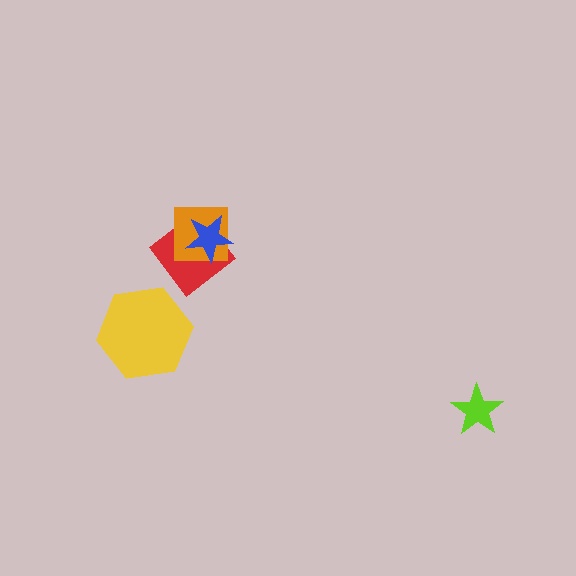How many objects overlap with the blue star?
2 objects overlap with the blue star.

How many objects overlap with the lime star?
0 objects overlap with the lime star.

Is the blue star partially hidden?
No, no other shape covers it.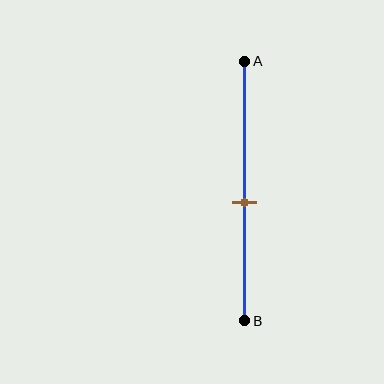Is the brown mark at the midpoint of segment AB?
No, the mark is at about 55% from A, not at the 50% midpoint.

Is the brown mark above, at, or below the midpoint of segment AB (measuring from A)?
The brown mark is below the midpoint of segment AB.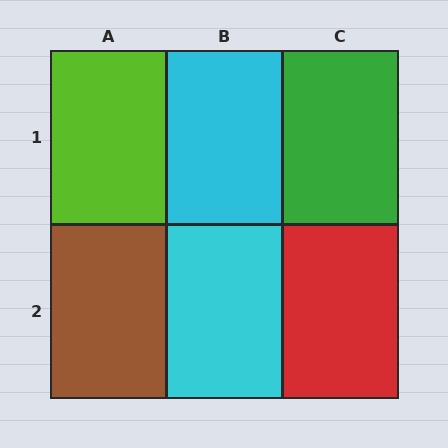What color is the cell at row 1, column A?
Lime.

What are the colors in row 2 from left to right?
Brown, cyan, red.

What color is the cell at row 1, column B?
Cyan.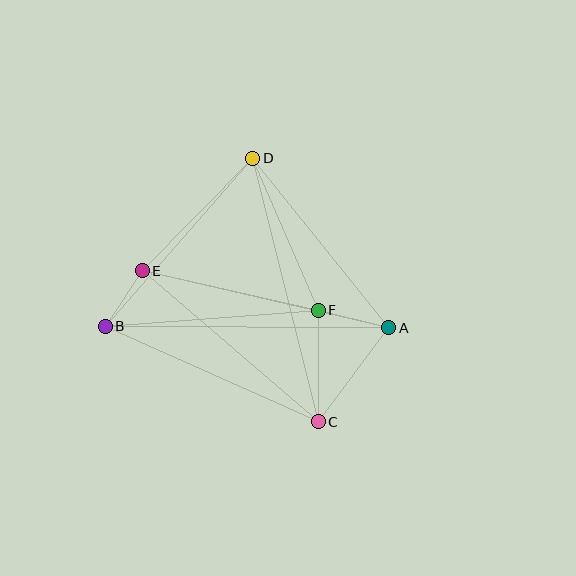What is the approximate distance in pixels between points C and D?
The distance between C and D is approximately 271 pixels.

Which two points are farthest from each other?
Points A and B are farthest from each other.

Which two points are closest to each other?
Points B and E are closest to each other.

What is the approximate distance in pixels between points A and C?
The distance between A and C is approximately 118 pixels.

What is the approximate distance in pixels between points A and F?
The distance between A and F is approximately 73 pixels.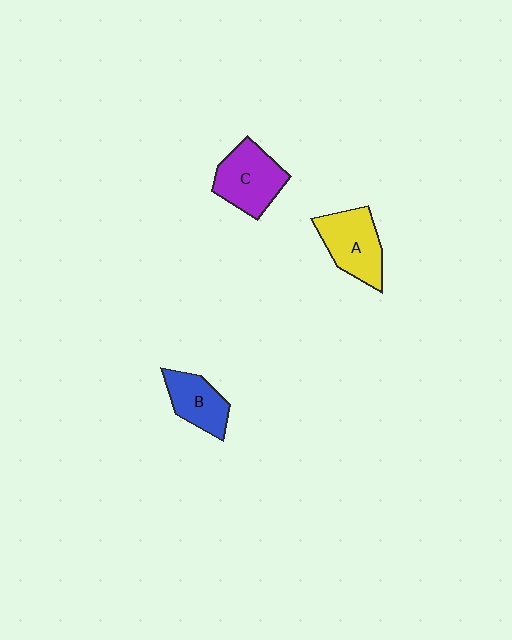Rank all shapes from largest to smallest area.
From largest to smallest: C (purple), A (yellow), B (blue).